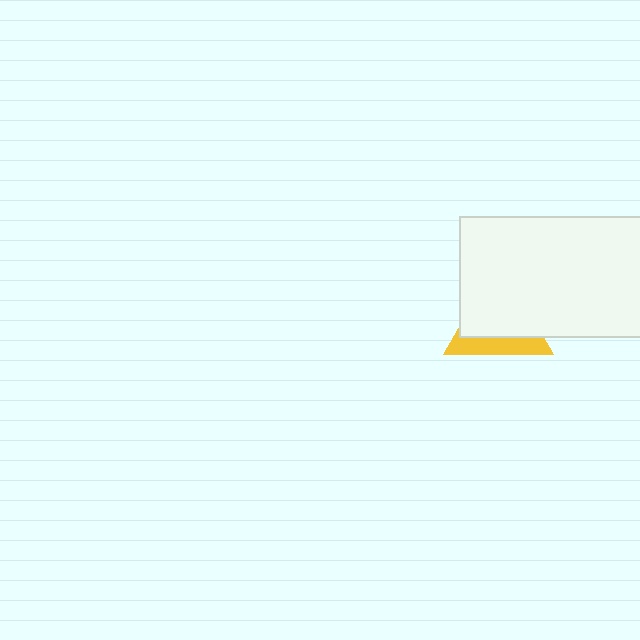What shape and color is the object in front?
The object in front is a white rectangle.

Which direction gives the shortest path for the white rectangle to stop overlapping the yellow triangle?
Moving up gives the shortest separation.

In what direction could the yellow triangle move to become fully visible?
The yellow triangle could move down. That would shift it out from behind the white rectangle entirely.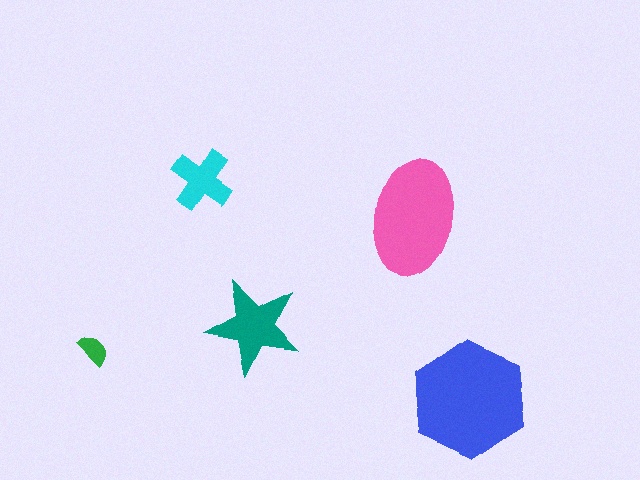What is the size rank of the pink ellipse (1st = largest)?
2nd.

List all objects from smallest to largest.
The green semicircle, the cyan cross, the teal star, the pink ellipse, the blue hexagon.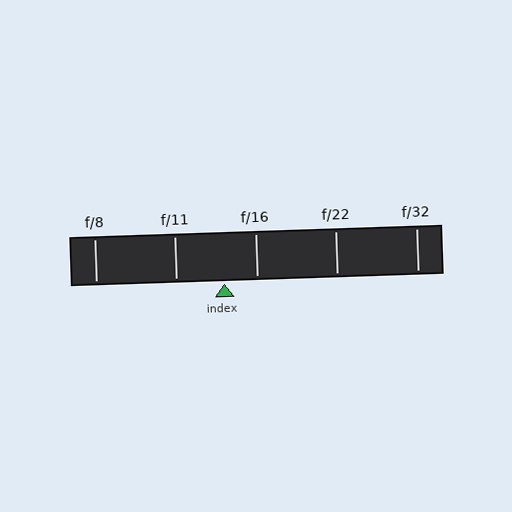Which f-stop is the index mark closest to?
The index mark is closest to f/16.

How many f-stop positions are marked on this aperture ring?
There are 5 f-stop positions marked.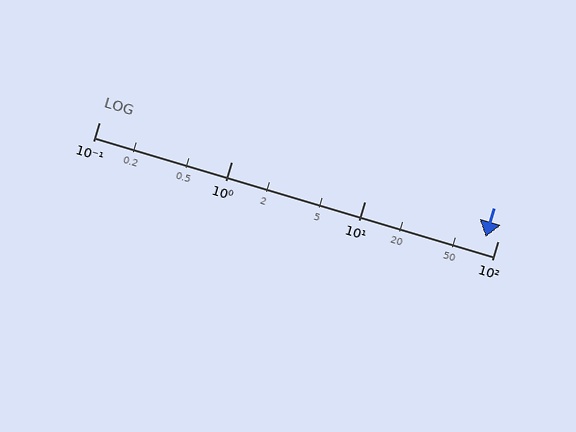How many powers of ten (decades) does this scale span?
The scale spans 3 decades, from 0.1 to 100.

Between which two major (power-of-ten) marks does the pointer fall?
The pointer is between 10 and 100.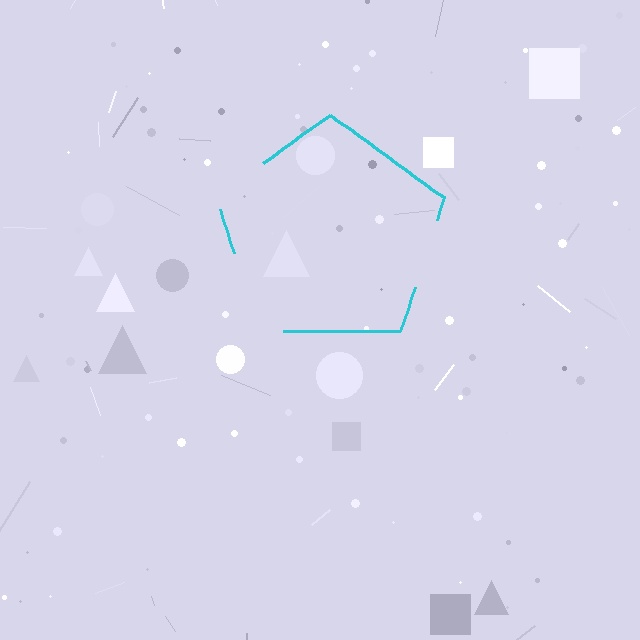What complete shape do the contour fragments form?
The contour fragments form a pentagon.